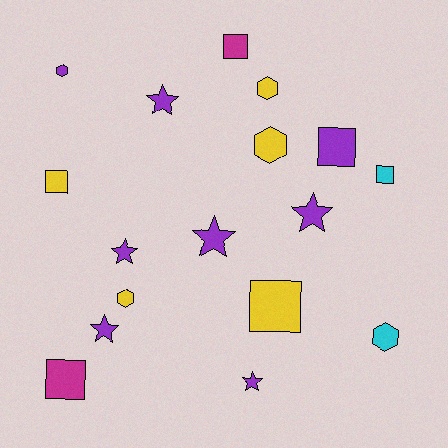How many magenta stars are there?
There are no magenta stars.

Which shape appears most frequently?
Star, with 6 objects.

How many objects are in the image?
There are 17 objects.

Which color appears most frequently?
Purple, with 8 objects.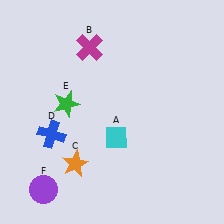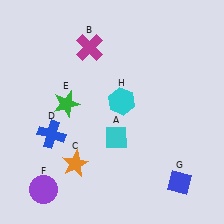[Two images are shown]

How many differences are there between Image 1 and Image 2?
There are 2 differences between the two images.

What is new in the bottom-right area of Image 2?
A blue diamond (G) was added in the bottom-right area of Image 2.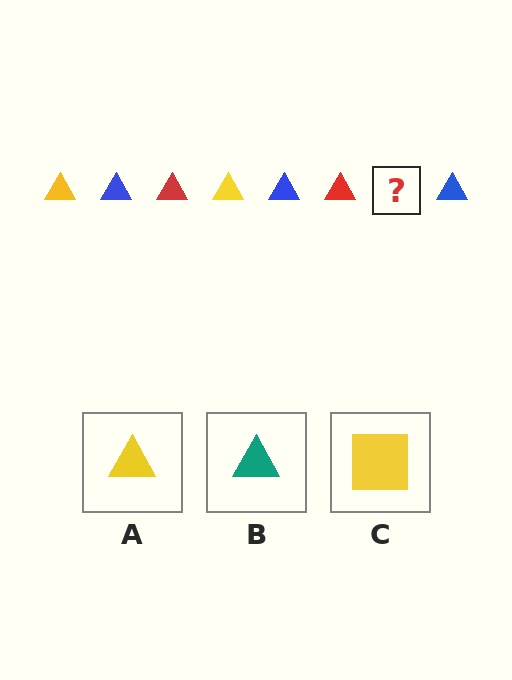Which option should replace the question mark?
Option A.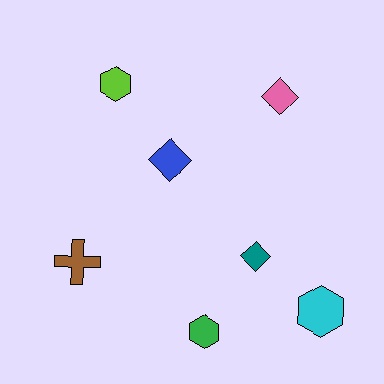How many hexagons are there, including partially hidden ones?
There are 3 hexagons.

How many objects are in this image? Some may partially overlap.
There are 7 objects.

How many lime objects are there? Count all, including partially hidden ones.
There is 1 lime object.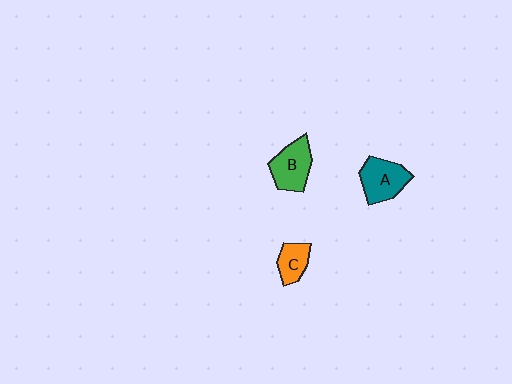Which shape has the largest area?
Shape A (teal).